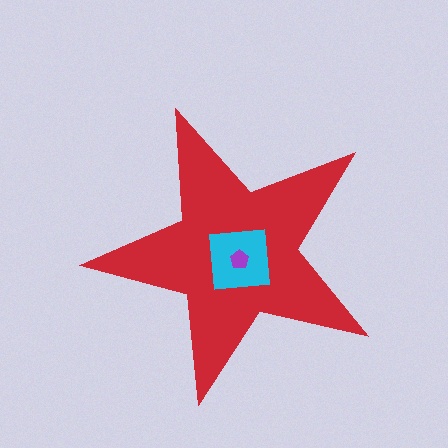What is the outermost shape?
The red star.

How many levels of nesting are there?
3.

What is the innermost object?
The purple pentagon.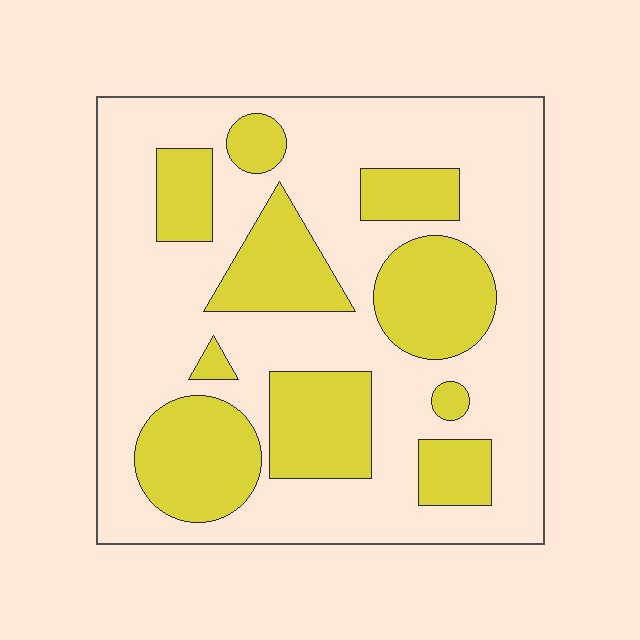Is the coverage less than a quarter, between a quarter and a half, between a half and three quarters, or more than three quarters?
Between a quarter and a half.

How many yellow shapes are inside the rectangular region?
10.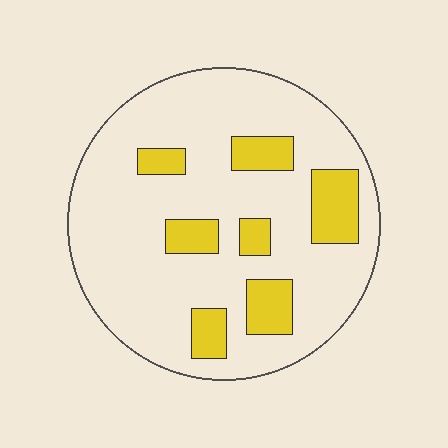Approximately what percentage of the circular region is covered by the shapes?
Approximately 20%.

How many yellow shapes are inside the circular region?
7.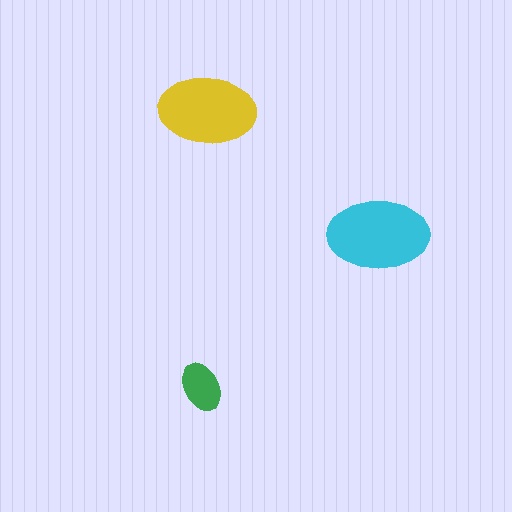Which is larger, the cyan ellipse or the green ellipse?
The cyan one.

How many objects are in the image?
There are 3 objects in the image.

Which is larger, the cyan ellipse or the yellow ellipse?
The cyan one.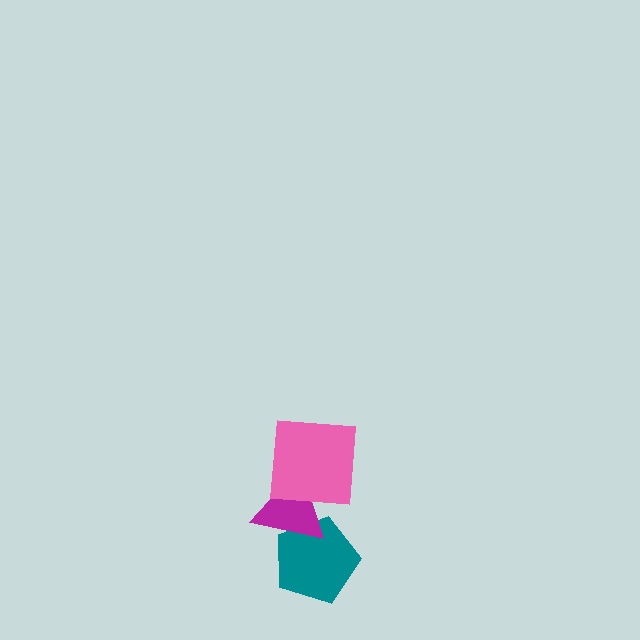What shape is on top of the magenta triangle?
The pink square is on top of the magenta triangle.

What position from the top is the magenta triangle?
The magenta triangle is 2nd from the top.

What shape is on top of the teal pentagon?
The magenta triangle is on top of the teal pentagon.